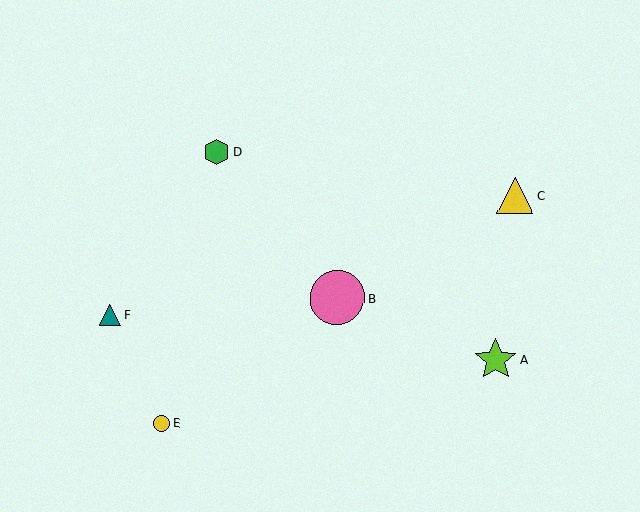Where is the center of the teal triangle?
The center of the teal triangle is at (110, 315).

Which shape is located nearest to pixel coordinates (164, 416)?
The yellow circle (labeled E) at (162, 423) is nearest to that location.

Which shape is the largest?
The pink circle (labeled B) is the largest.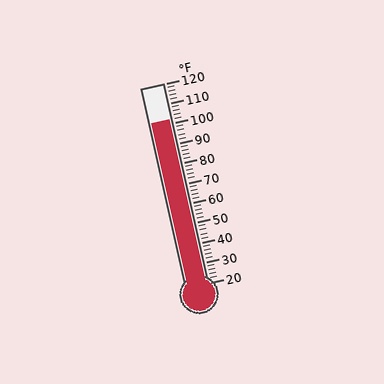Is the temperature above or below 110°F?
The temperature is below 110°F.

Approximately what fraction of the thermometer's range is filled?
The thermometer is filled to approximately 80% of its range.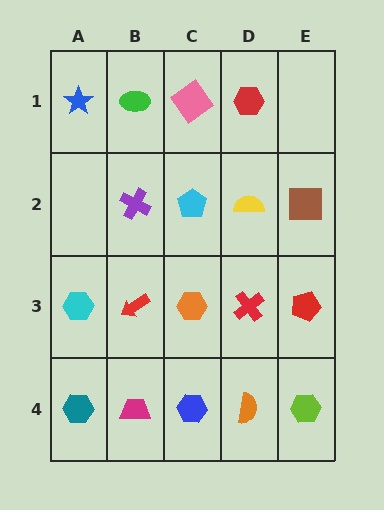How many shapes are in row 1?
4 shapes.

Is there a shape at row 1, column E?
No, that cell is empty.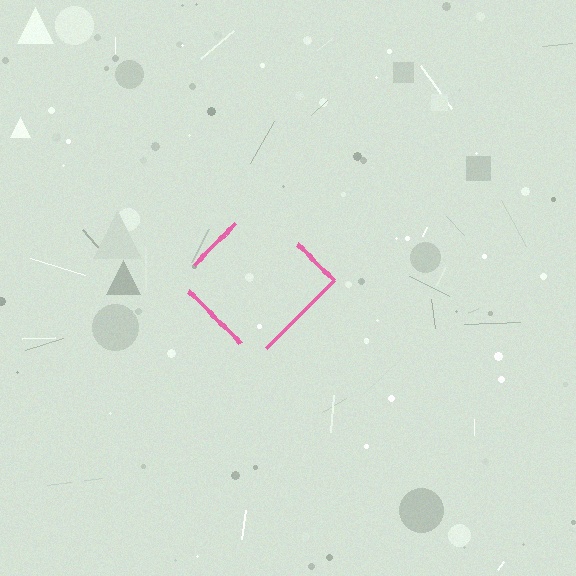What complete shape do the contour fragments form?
The contour fragments form a diamond.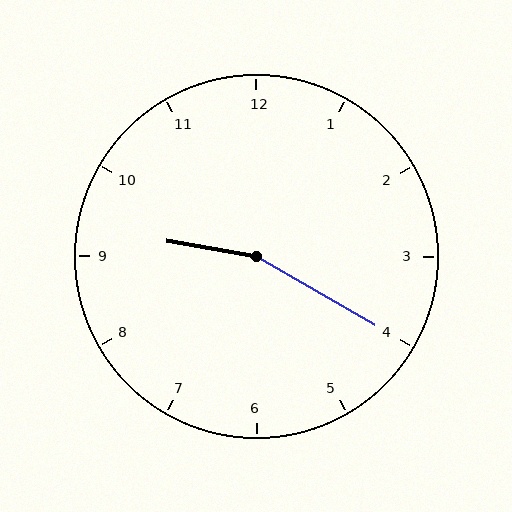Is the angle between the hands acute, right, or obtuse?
It is obtuse.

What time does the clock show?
9:20.